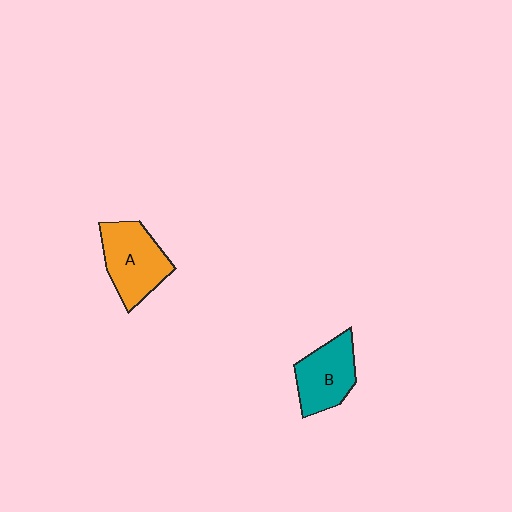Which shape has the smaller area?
Shape B (teal).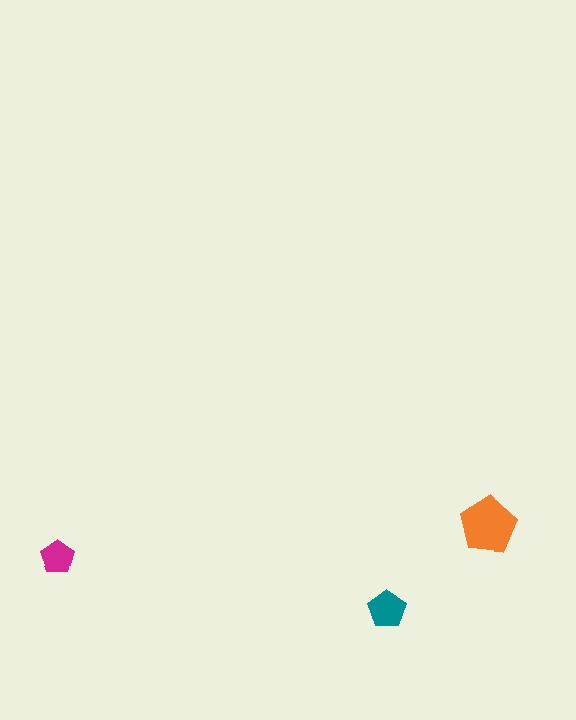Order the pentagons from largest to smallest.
the orange one, the teal one, the magenta one.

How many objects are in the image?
There are 3 objects in the image.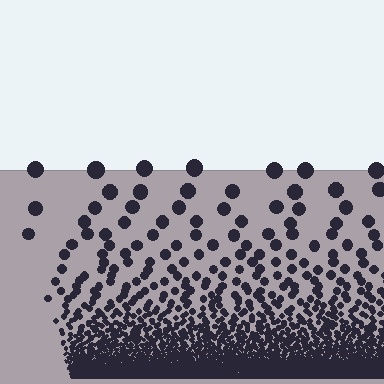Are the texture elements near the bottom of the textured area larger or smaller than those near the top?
Smaller. The gradient is inverted — elements near the bottom are smaller and denser.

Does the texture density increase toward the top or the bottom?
Density increases toward the bottom.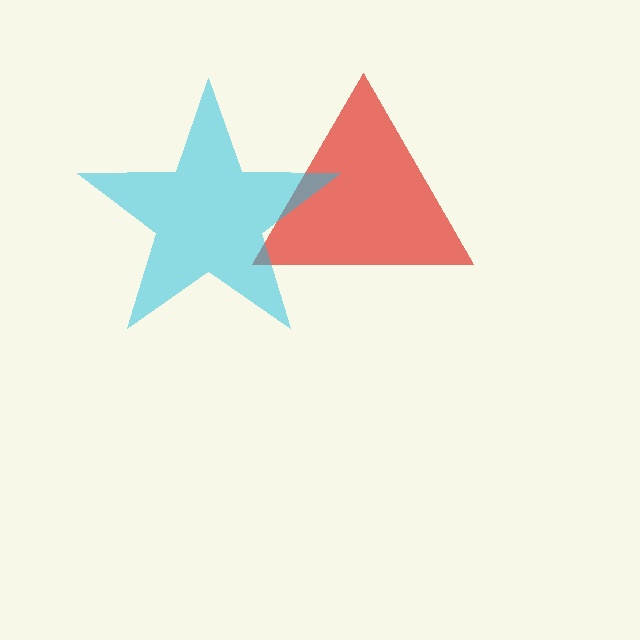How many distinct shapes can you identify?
There are 2 distinct shapes: a red triangle, a cyan star.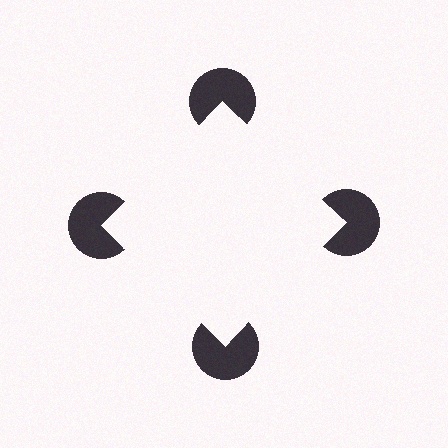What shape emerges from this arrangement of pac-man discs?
An illusory square — its edges are inferred from the aligned wedge cuts in the pac-man discs, not physically drawn.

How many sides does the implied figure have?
4 sides.